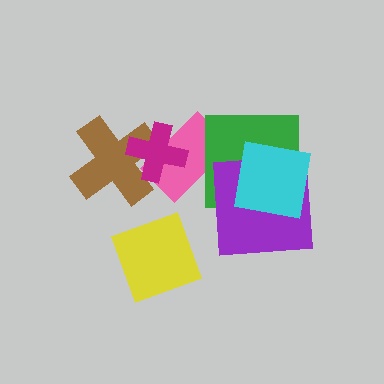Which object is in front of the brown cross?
The magenta cross is in front of the brown cross.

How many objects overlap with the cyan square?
2 objects overlap with the cyan square.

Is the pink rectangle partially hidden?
Yes, it is partially covered by another shape.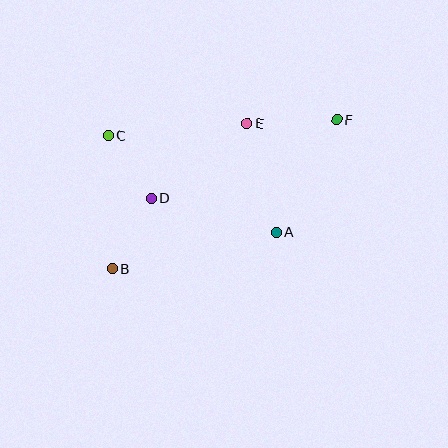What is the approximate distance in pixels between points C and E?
The distance between C and E is approximately 140 pixels.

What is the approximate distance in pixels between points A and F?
The distance between A and F is approximately 128 pixels.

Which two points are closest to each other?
Points C and D are closest to each other.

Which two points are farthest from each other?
Points B and F are farthest from each other.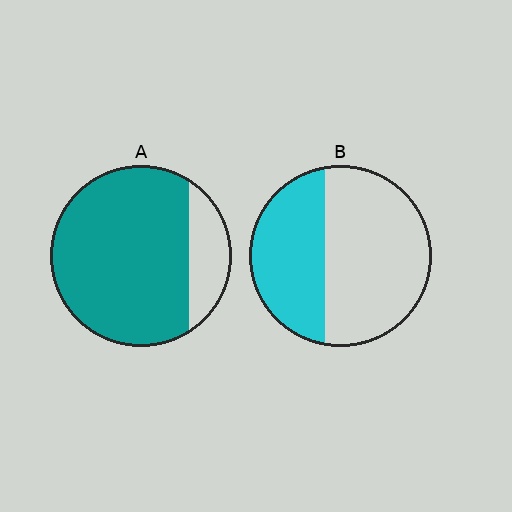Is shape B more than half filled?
No.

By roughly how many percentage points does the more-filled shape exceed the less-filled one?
By roughly 45 percentage points (A over B).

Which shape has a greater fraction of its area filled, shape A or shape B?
Shape A.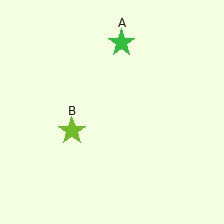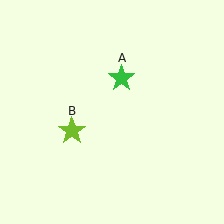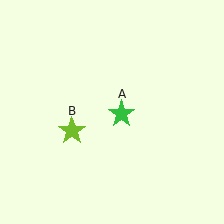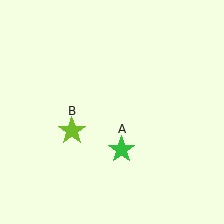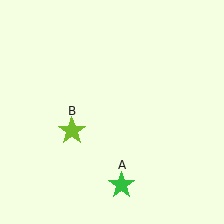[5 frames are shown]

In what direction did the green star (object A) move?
The green star (object A) moved down.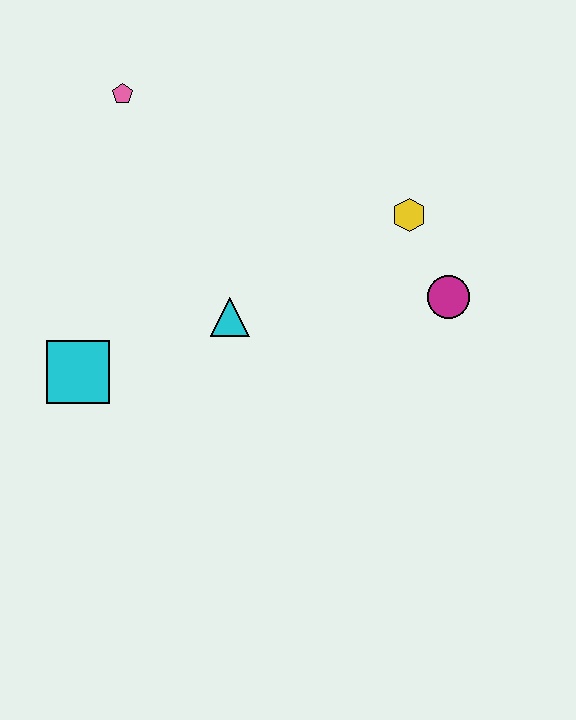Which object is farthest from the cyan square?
The magenta circle is farthest from the cyan square.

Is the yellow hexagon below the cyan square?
No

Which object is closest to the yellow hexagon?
The magenta circle is closest to the yellow hexagon.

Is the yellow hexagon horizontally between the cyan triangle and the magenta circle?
Yes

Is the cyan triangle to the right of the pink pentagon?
Yes